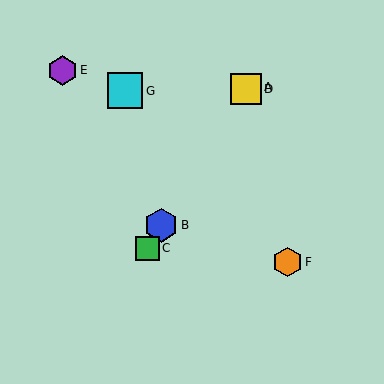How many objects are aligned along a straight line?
4 objects (A, B, C, D) are aligned along a straight line.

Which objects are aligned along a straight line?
Objects A, B, C, D are aligned along a straight line.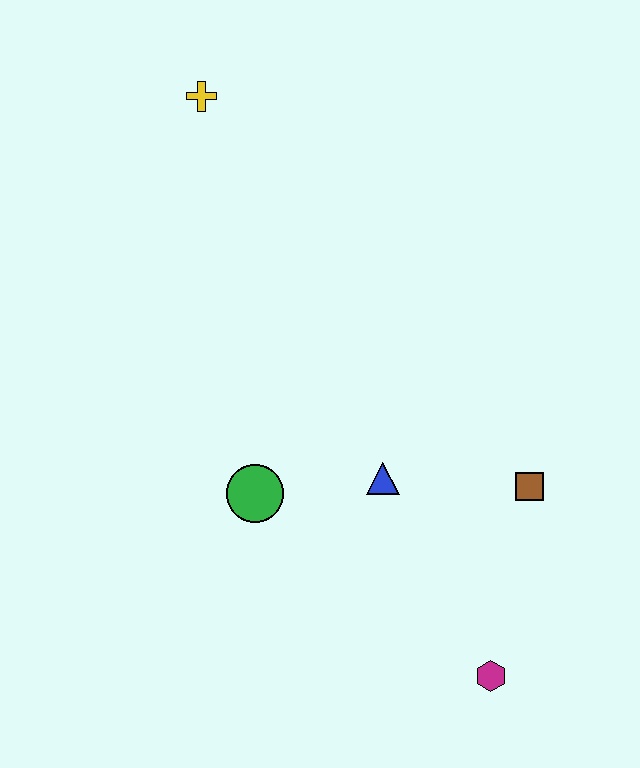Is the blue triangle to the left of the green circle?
No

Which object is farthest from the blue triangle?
The yellow cross is farthest from the blue triangle.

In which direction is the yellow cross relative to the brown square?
The yellow cross is above the brown square.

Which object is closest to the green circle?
The blue triangle is closest to the green circle.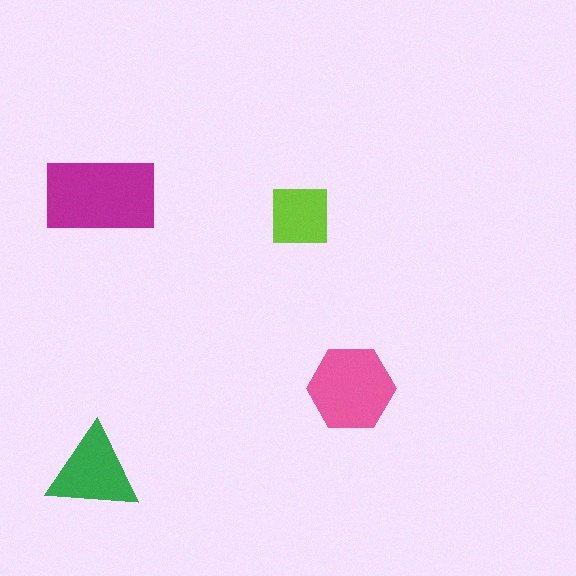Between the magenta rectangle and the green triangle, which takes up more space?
The magenta rectangle.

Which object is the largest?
The magenta rectangle.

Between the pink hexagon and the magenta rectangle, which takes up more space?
The magenta rectangle.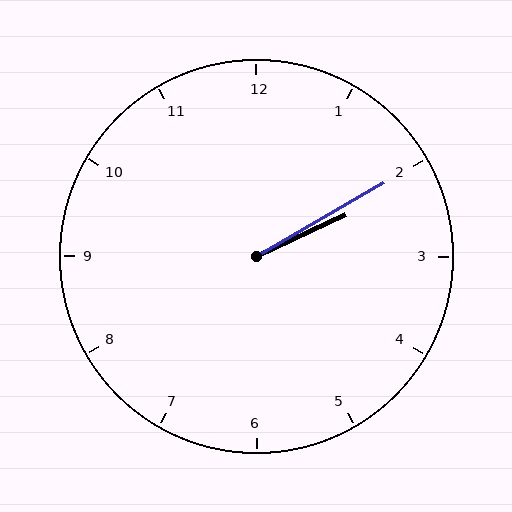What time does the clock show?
2:10.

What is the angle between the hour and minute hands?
Approximately 5 degrees.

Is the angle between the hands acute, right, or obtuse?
It is acute.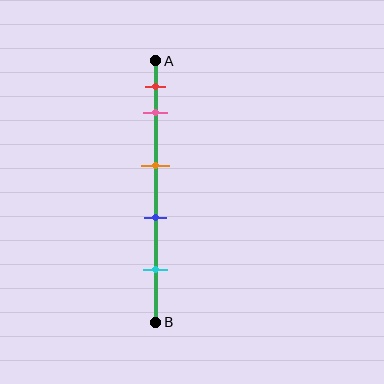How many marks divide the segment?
There are 5 marks dividing the segment.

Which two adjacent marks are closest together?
The red and pink marks are the closest adjacent pair.